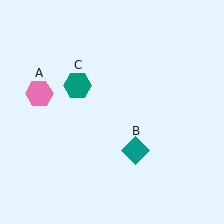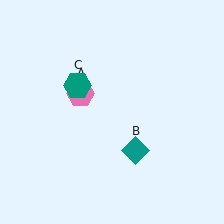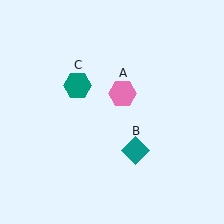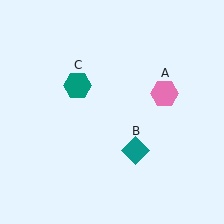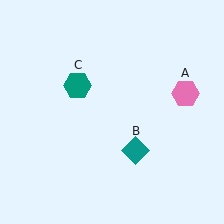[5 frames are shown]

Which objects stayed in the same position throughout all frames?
Teal diamond (object B) and teal hexagon (object C) remained stationary.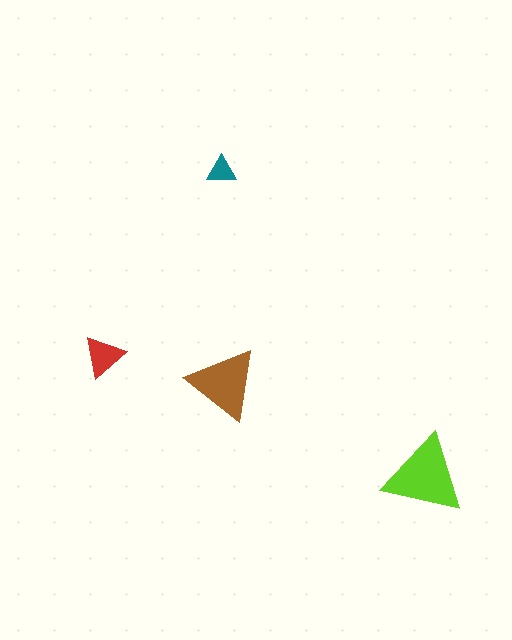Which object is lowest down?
The lime triangle is bottommost.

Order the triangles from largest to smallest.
the lime one, the brown one, the red one, the teal one.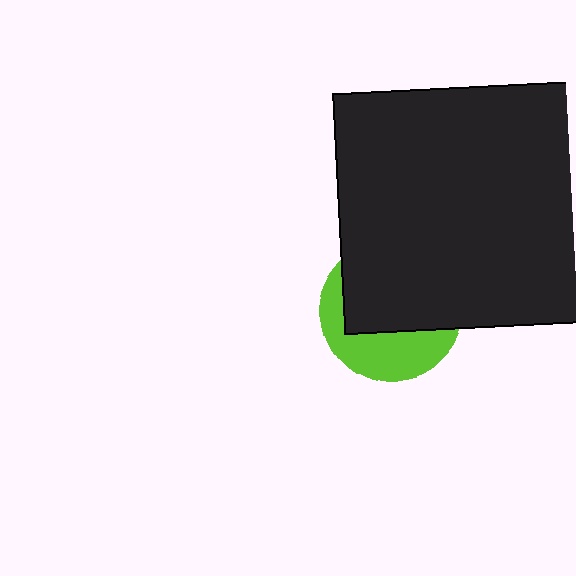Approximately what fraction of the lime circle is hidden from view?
Roughly 61% of the lime circle is hidden behind the black square.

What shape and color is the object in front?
The object in front is a black square.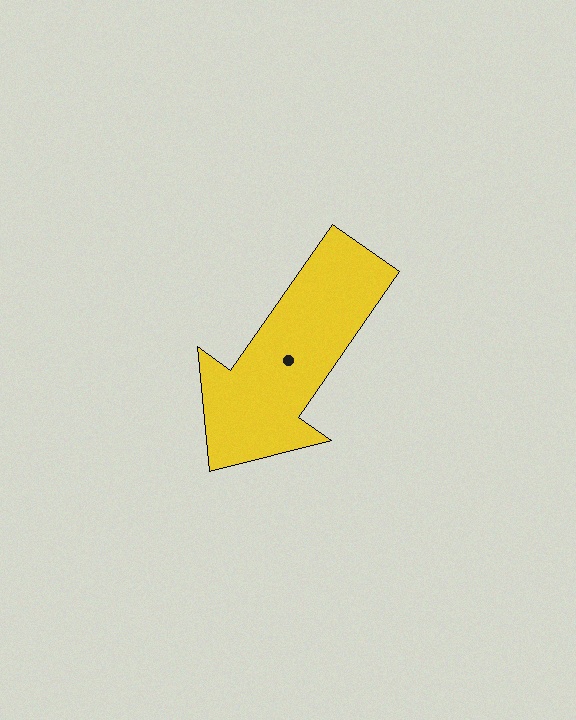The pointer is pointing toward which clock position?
Roughly 7 o'clock.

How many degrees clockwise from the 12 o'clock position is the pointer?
Approximately 215 degrees.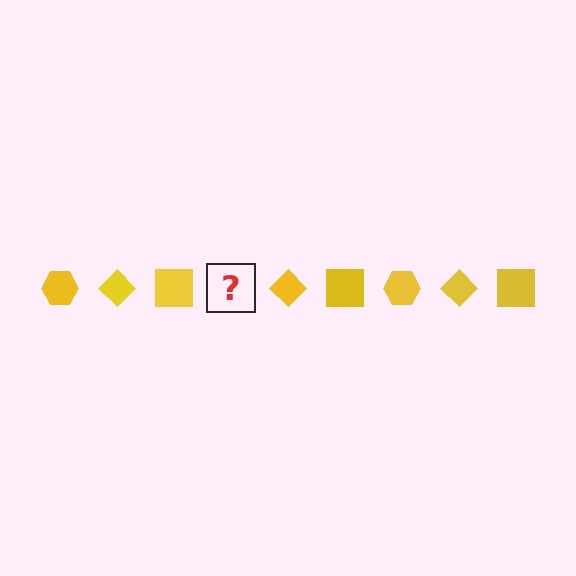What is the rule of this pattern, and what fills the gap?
The rule is that the pattern cycles through hexagon, diamond, square shapes in yellow. The gap should be filled with a yellow hexagon.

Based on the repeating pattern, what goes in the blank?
The blank should be a yellow hexagon.